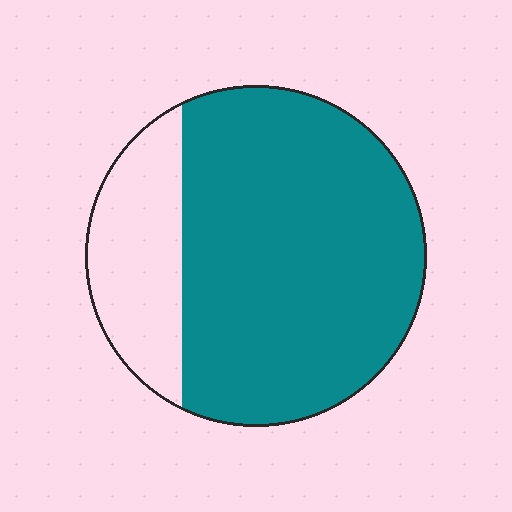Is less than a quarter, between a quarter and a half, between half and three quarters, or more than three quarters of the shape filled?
More than three quarters.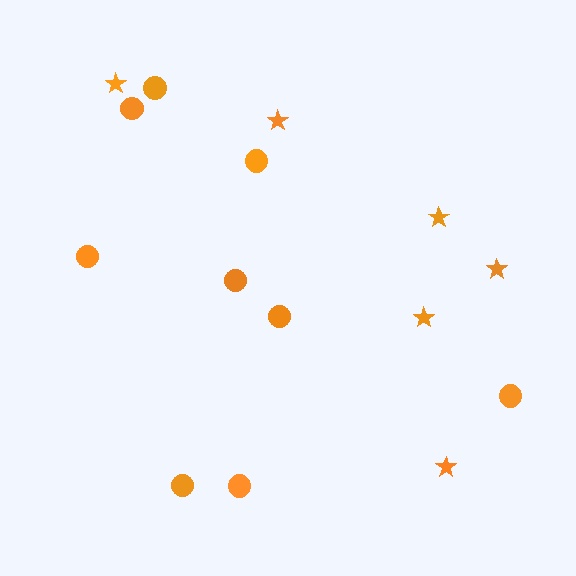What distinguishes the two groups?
There are 2 groups: one group of circles (9) and one group of stars (6).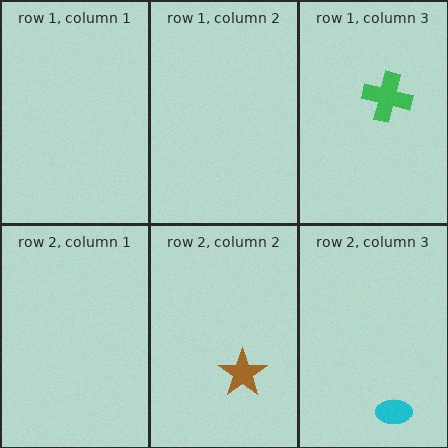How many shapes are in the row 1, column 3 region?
1.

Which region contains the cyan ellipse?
The row 2, column 3 region.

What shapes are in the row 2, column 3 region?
The cyan ellipse.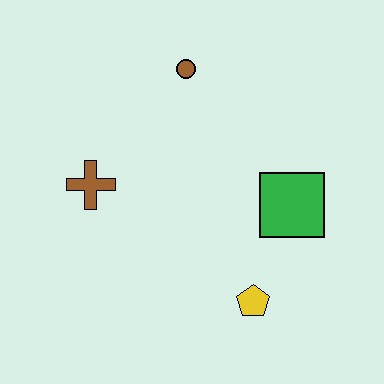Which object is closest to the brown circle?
The brown cross is closest to the brown circle.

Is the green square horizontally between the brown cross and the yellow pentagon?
No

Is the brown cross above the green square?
Yes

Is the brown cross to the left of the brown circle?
Yes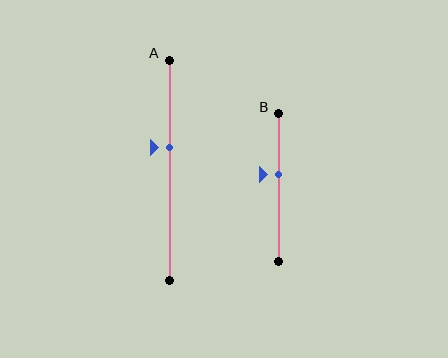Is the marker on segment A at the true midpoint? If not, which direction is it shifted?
No, the marker on segment A is shifted upward by about 10% of the segment length.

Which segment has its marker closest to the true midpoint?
Segment B has its marker closest to the true midpoint.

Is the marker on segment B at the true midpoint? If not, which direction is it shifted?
No, the marker on segment B is shifted upward by about 9% of the segment length.